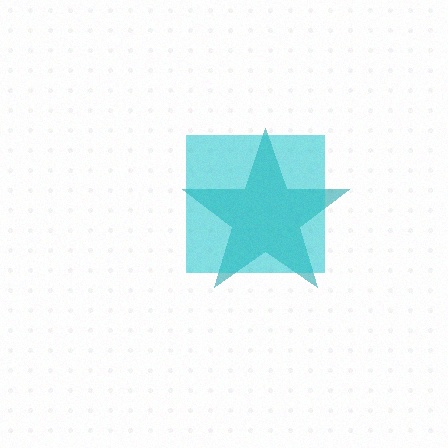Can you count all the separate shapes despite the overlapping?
Yes, there are 2 separate shapes.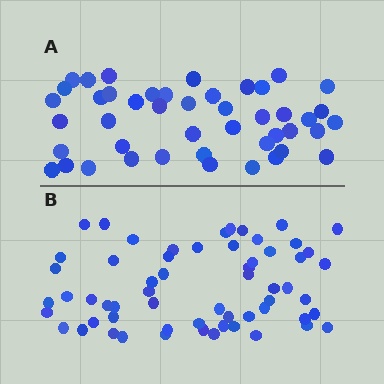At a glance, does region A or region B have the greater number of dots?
Region B (the bottom region) has more dots.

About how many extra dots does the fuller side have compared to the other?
Region B has approximately 15 more dots than region A.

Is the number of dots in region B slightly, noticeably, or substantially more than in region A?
Region B has noticeably more, but not dramatically so. The ratio is roughly 1.3 to 1.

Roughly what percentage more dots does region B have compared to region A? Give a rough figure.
About 35% more.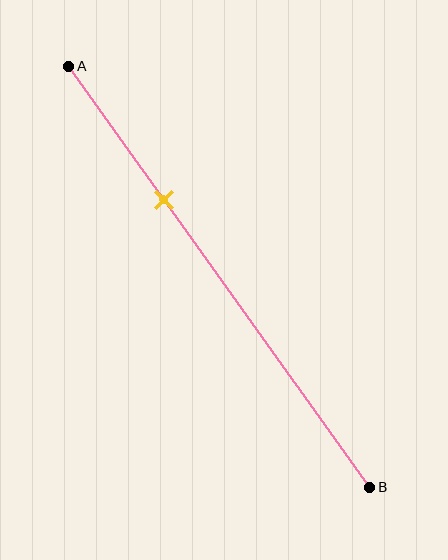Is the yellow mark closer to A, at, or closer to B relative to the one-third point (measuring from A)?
The yellow mark is approximately at the one-third point of segment AB.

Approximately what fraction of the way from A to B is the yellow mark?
The yellow mark is approximately 30% of the way from A to B.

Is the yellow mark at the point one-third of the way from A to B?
Yes, the mark is approximately at the one-third point.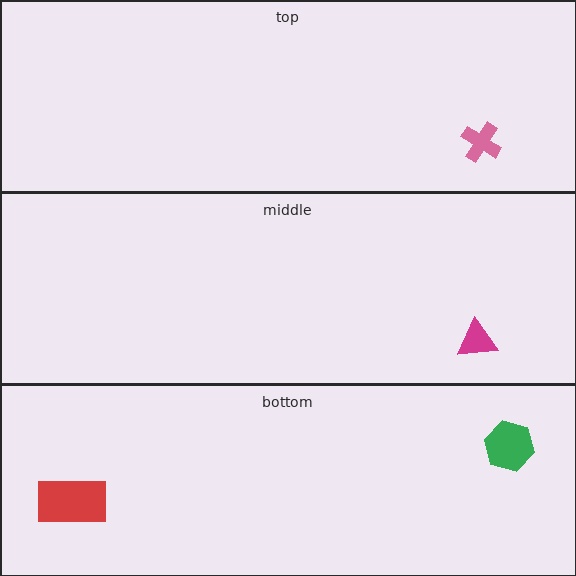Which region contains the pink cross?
The top region.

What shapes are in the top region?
The pink cross.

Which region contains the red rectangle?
The bottom region.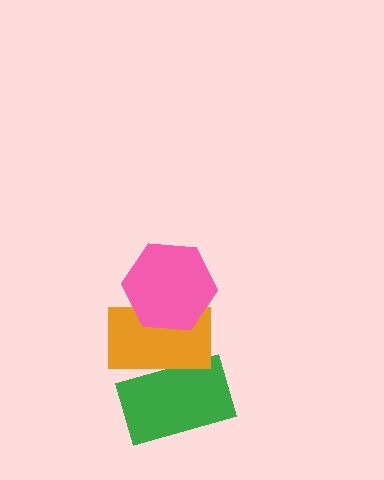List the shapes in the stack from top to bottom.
From top to bottom: the pink hexagon, the orange rectangle, the green rectangle.